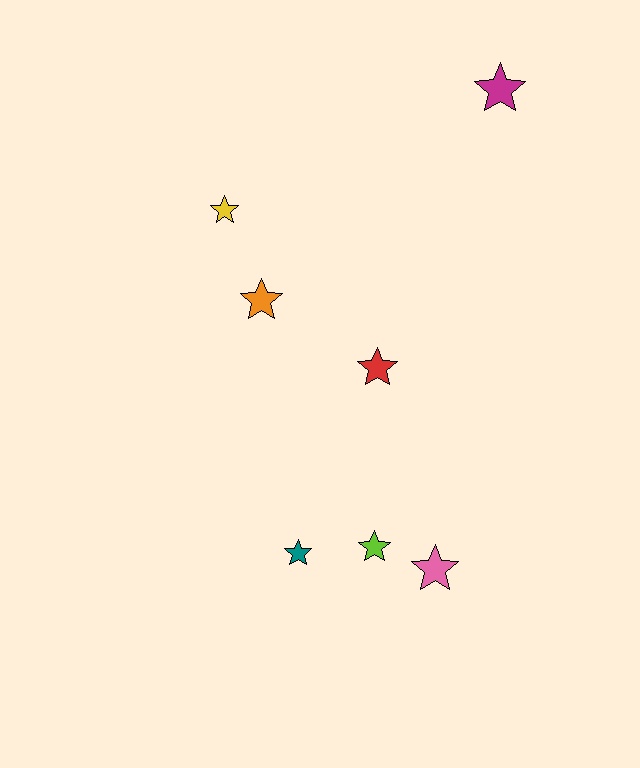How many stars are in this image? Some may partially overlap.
There are 7 stars.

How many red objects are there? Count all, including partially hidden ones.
There is 1 red object.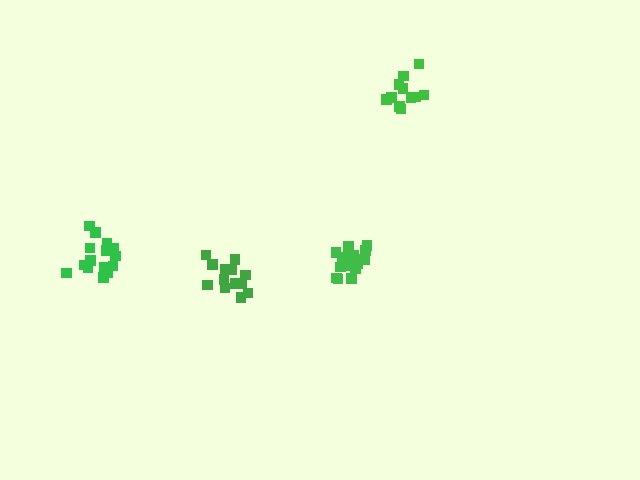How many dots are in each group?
Group 1: 17 dots, Group 2: 13 dots, Group 3: 11 dots, Group 4: 17 dots (58 total).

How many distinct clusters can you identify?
There are 4 distinct clusters.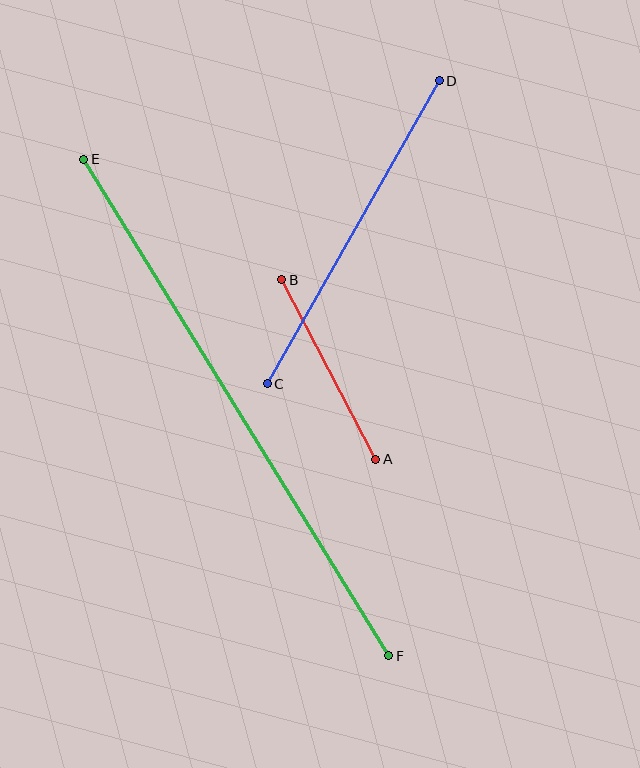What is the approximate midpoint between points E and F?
The midpoint is at approximately (236, 408) pixels.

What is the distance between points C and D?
The distance is approximately 348 pixels.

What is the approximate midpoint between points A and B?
The midpoint is at approximately (329, 369) pixels.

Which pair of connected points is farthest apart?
Points E and F are farthest apart.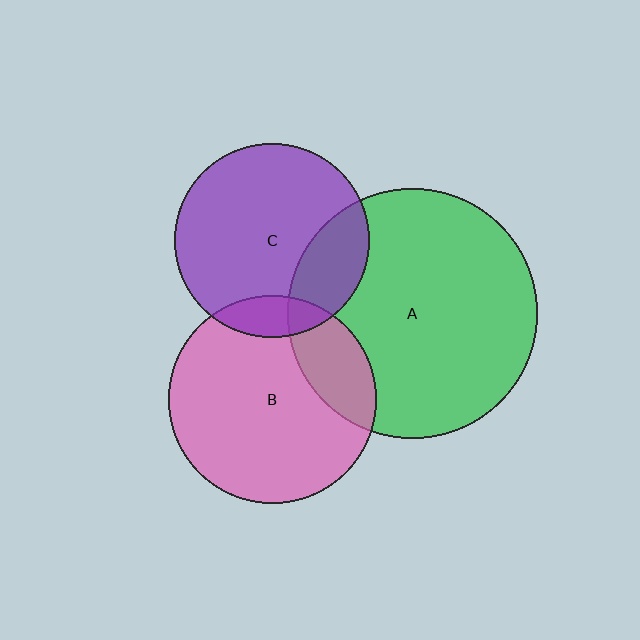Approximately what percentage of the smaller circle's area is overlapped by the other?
Approximately 20%.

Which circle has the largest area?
Circle A (green).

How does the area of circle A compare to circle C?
Approximately 1.6 times.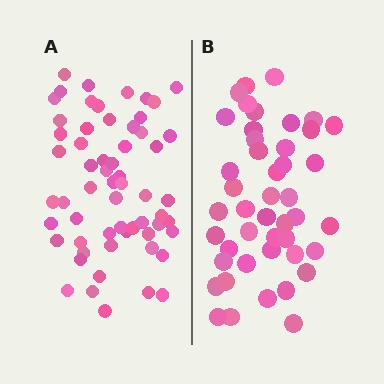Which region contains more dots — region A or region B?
Region A (the left region) has more dots.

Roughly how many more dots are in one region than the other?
Region A has approximately 15 more dots than region B.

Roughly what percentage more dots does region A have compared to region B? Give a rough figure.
About 35% more.